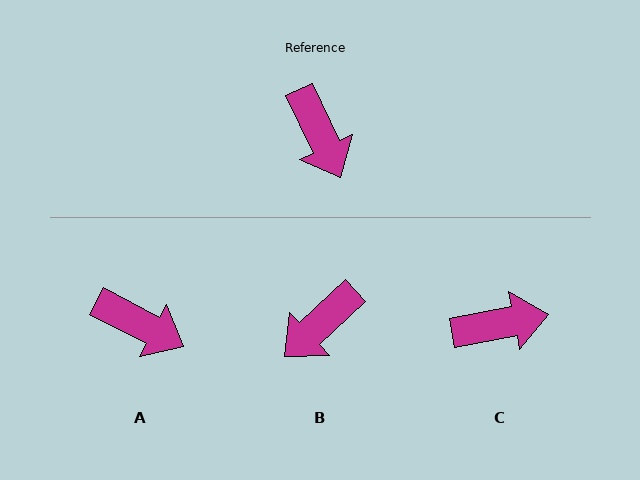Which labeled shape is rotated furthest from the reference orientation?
C, about 75 degrees away.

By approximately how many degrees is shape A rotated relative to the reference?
Approximately 37 degrees counter-clockwise.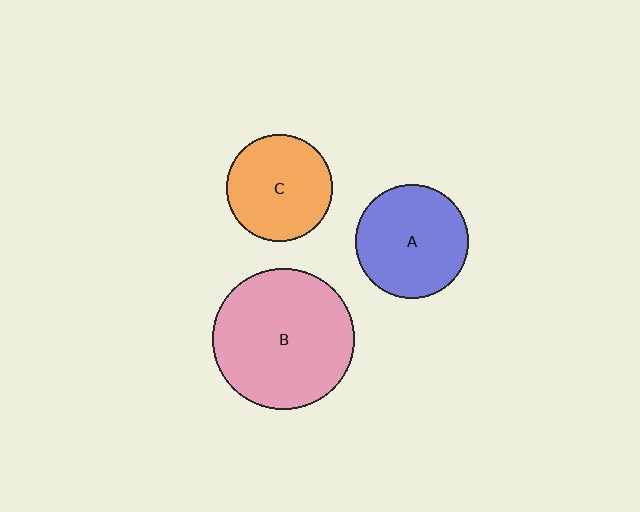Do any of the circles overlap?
No, none of the circles overlap.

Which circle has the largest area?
Circle B (pink).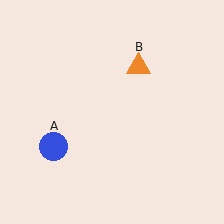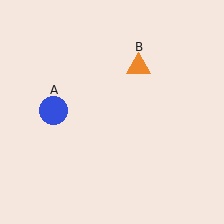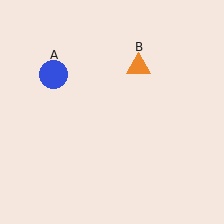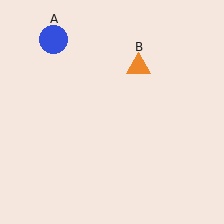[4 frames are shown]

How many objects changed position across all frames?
1 object changed position: blue circle (object A).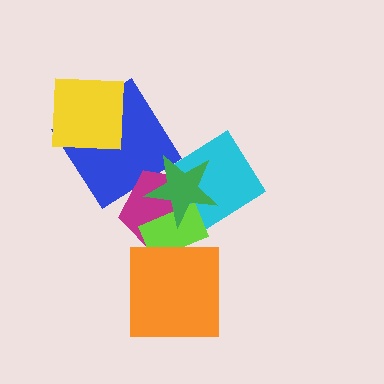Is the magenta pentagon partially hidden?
Yes, it is partially covered by another shape.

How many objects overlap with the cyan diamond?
2 objects overlap with the cyan diamond.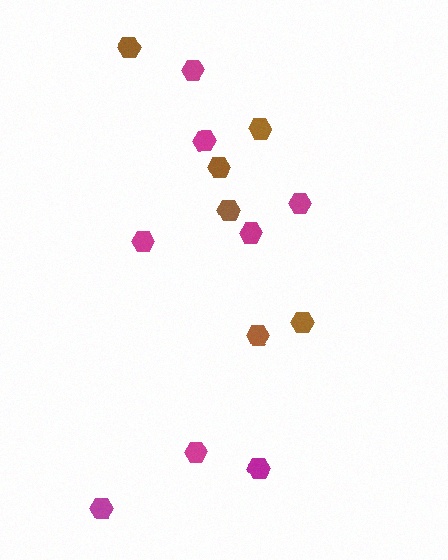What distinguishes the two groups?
There are 2 groups: one group of magenta hexagons (8) and one group of brown hexagons (6).